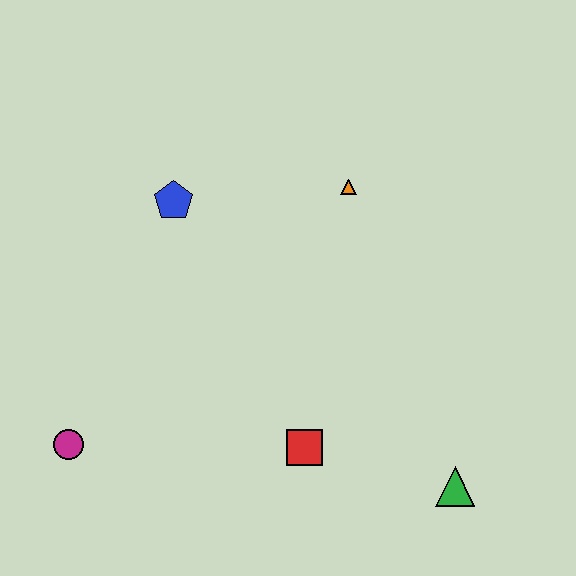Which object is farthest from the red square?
The blue pentagon is farthest from the red square.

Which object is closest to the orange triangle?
The blue pentagon is closest to the orange triangle.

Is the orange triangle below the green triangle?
No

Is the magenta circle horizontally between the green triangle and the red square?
No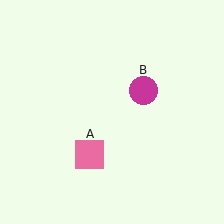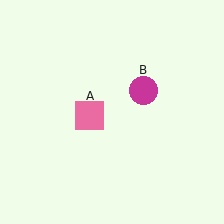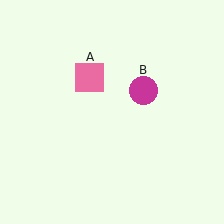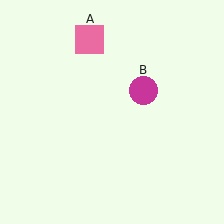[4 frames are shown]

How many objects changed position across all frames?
1 object changed position: pink square (object A).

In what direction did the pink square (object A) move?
The pink square (object A) moved up.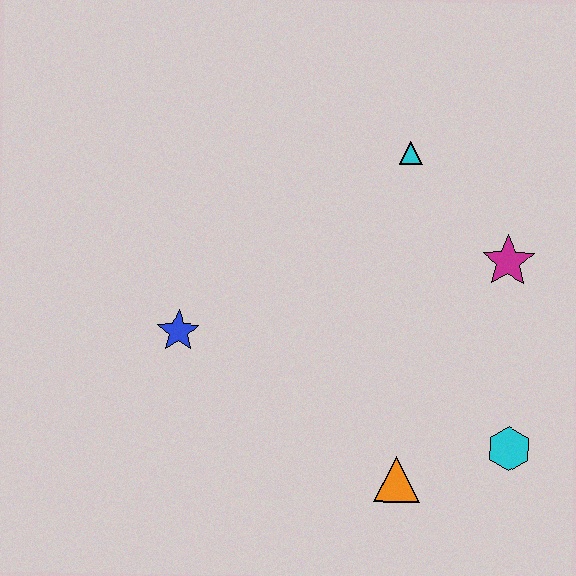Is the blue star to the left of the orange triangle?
Yes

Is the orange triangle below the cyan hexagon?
Yes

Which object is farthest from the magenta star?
The blue star is farthest from the magenta star.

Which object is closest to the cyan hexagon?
The orange triangle is closest to the cyan hexagon.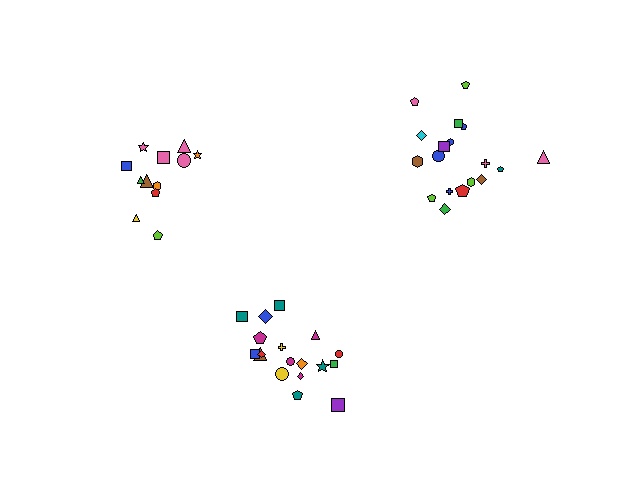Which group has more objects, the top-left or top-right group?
The top-right group.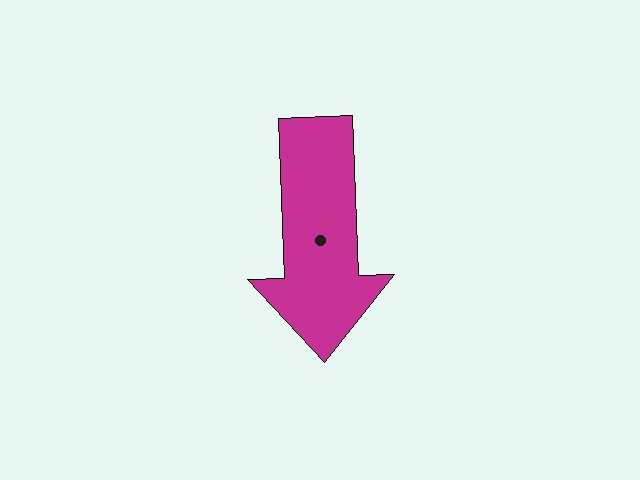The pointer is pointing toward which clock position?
Roughly 6 o'clock.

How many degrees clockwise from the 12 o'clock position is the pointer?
Approximately 178 degrees.